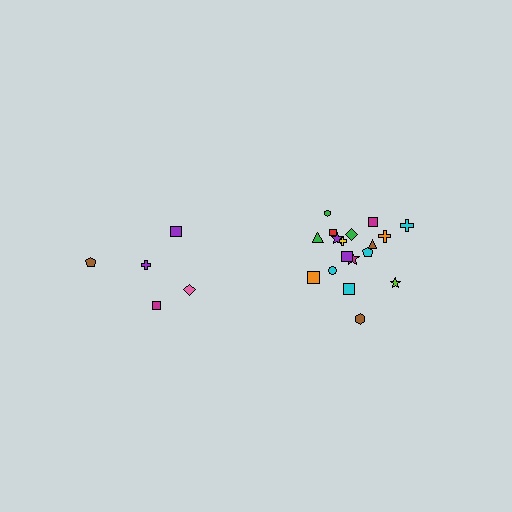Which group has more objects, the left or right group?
The right group.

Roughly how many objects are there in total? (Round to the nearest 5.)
Roughly 25 objects in total.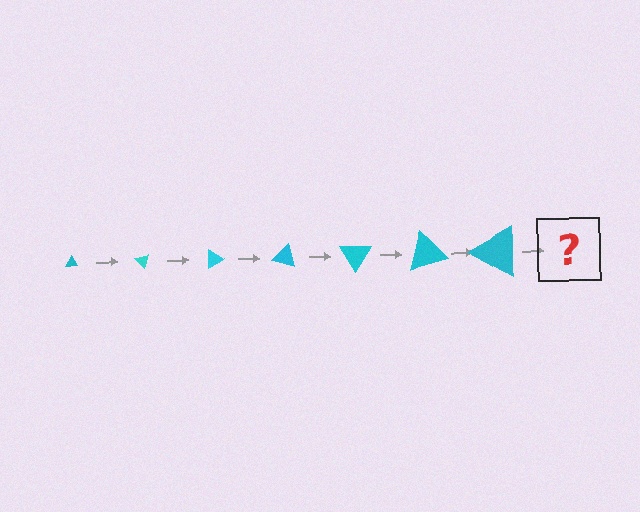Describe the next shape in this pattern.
It should be a triangle, larger than the previous one and rotated 315 degrees from the start.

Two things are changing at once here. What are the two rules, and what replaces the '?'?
The two rules are that the triangle grows larger each step and it rotates 45 degrees each step. The '?' should be a triangle, larger than the previous one and rotated 315 degrees from the start.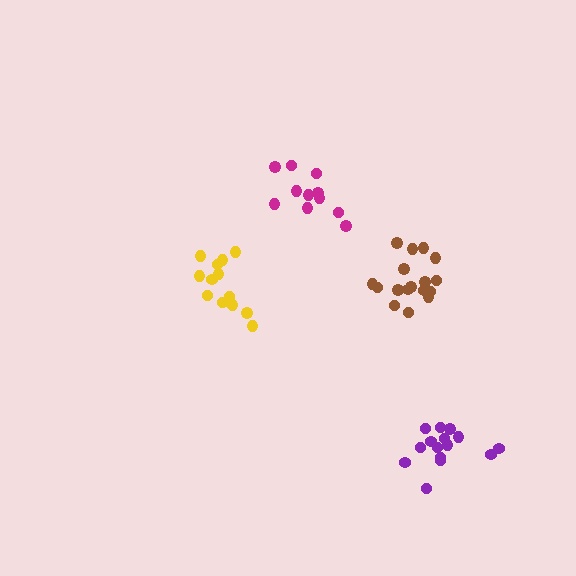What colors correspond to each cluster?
The clusters are colored: yellow, purple, brown, magenta.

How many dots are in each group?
Group 1: 14 dots, Group 2: 15 dots, Group 3: 17 dots, Group 4: 11 dots (57 total).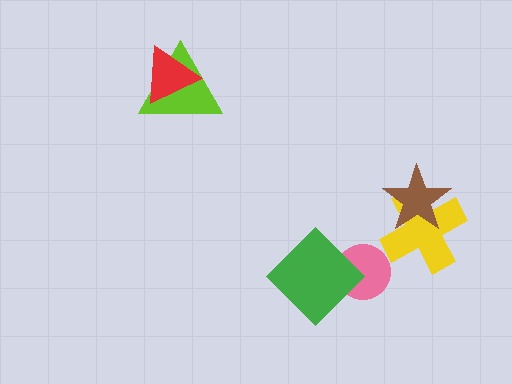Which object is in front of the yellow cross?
The brown star is in front of the yellow cross.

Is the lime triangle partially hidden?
Yes, it is partially covered by another shape.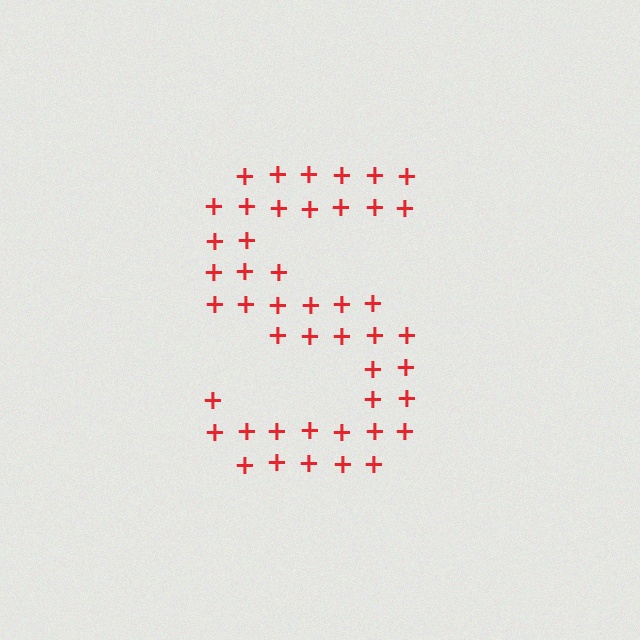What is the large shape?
The large shape is the letter S.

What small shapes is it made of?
It is made of small plus signs.